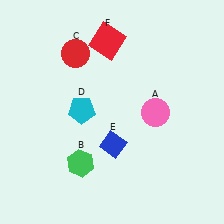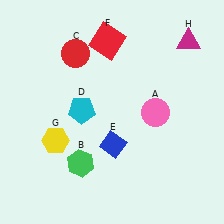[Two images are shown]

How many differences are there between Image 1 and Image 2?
There are 2 differences between the two images.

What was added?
A yellow hexagon (G), a magenta triangle (H) were added in Image 2.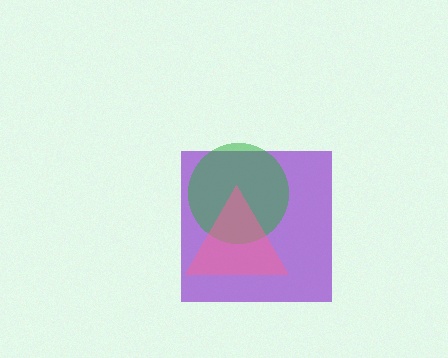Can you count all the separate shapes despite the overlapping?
Yes, there are 3 separate shapes.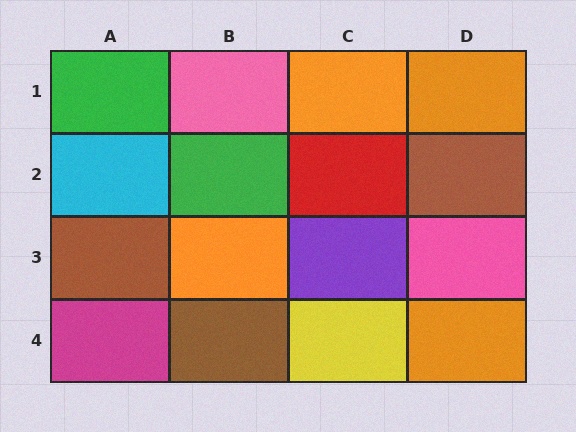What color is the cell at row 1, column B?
Pink.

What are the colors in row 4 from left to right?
Magenta, brown, yellow, orange.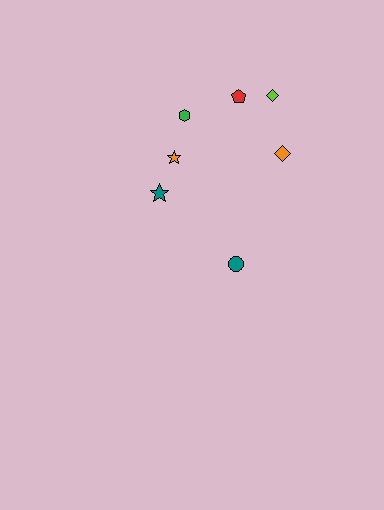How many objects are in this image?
There are 7 objects.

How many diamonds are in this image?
There are 2 diamonds.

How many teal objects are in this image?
There are 2 teal objects.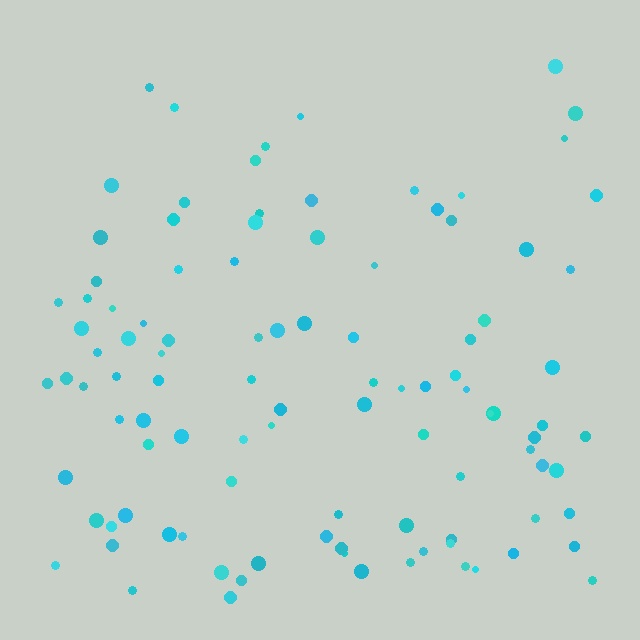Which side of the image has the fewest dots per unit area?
The top.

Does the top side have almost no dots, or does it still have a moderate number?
Still a moderate number, just noticeably fewer than the bottom.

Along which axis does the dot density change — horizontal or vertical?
Vertical.